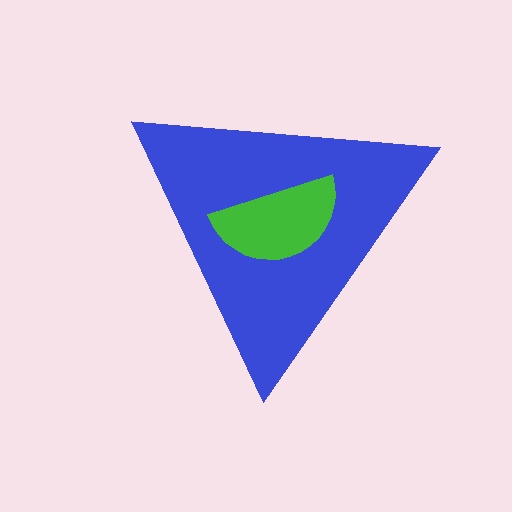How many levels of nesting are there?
2.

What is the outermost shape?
The blue triangle.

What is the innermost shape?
The green semicircle.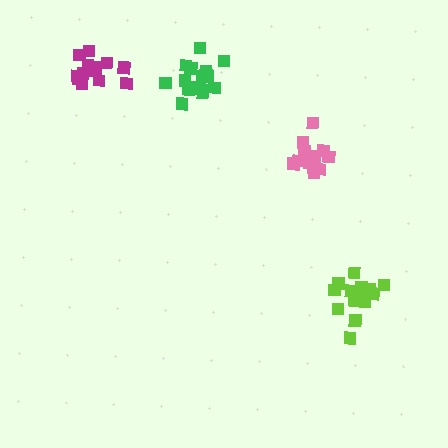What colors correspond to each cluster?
The clusters are colored: pink, magenta, lime, green.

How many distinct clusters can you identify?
There are 4 distinct clusters.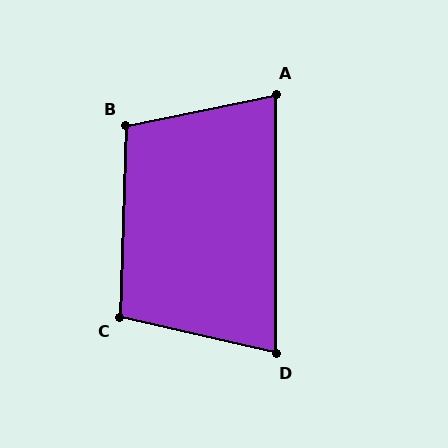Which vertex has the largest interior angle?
B, at approximately 103 degrees.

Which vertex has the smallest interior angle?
D, at approximately 77 degrees.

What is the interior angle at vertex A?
Approximately 79 degrees (acute).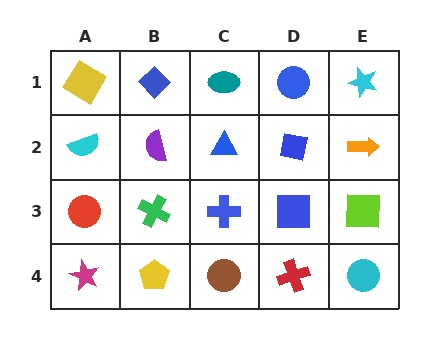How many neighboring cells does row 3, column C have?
4.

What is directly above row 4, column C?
A blue cross.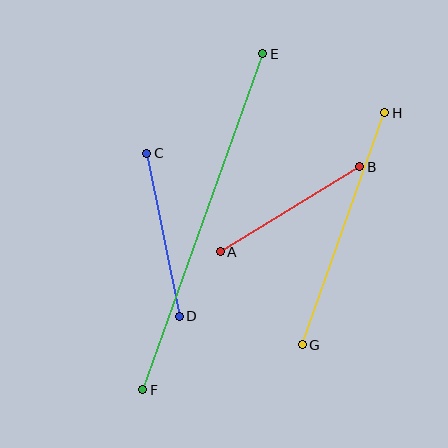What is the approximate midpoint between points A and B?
The midpoint is at approximately (290, 209) pixels.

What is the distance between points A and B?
The distance is approximately 163 pixels.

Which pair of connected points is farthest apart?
Points E and F are farthest apart.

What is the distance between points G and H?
The distance is approximately 246 pixels.